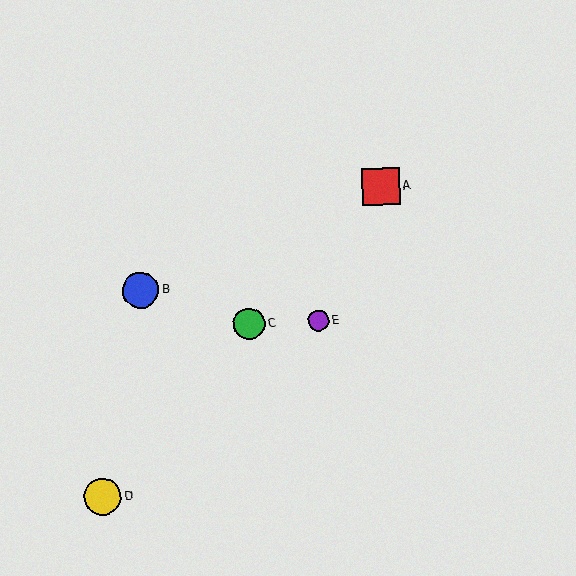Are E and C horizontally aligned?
Yes, both are at y≈321.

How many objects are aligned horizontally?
2 objects (C, E) are aligned horizontally.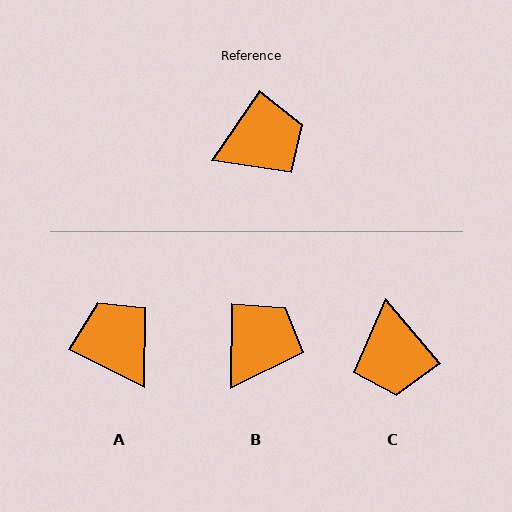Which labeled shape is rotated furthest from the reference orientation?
C, about 106 degrees away.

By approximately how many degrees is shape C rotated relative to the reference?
Approximately 106 degrees clockwise.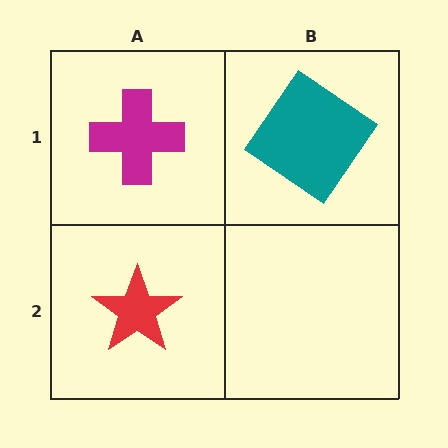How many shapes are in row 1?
2 shapes.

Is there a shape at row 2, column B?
No, that cell is empty.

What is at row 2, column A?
A red star.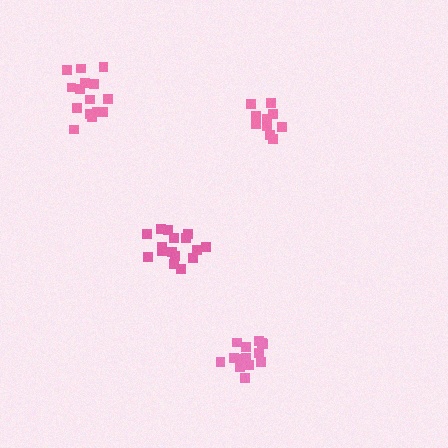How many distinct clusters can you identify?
There are 4 distinct clusters.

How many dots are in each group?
Group 1: 10 dots, Group 2: 16 dots, Group 3: 15 dots, Group 4: 14 dots (55 total).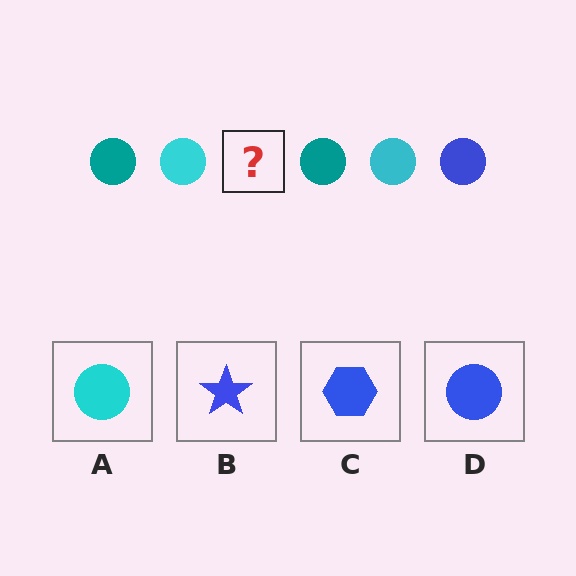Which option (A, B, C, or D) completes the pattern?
D.